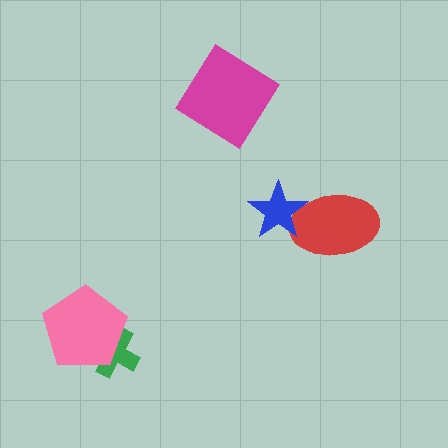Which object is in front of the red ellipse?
The blue star is in front of the red ellipse.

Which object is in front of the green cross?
The pink pentagon is in front of the green cross.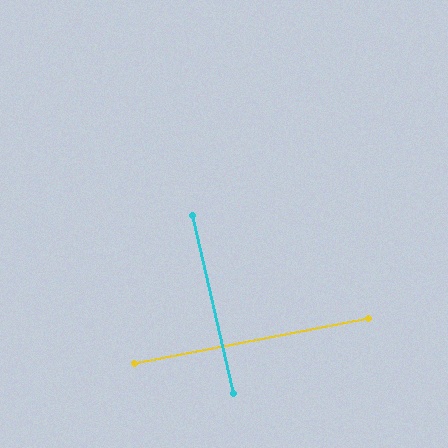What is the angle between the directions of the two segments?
Approximately 88 degrees.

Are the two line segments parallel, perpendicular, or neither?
Perpendicular — they meet at approximately 88°.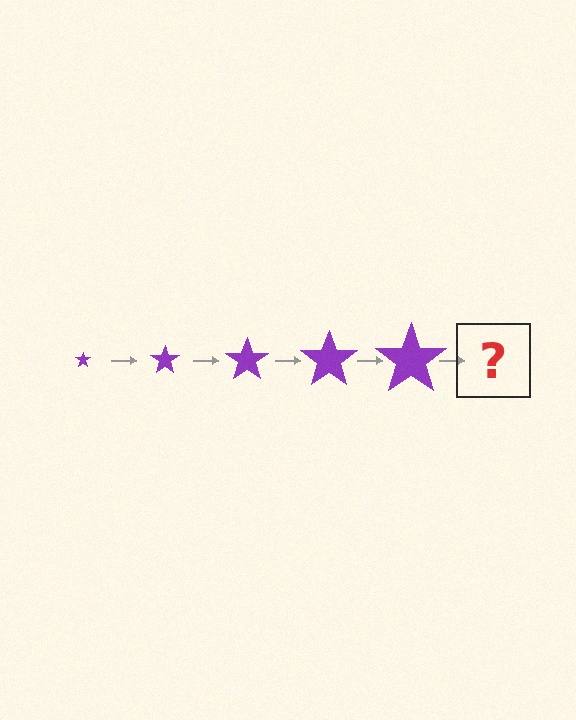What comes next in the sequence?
The next element should be a purple star, larger than the previous one.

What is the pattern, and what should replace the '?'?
The pattern is that the star gets progressively larger each step. The '?' should be a purple star, larger than the previous one.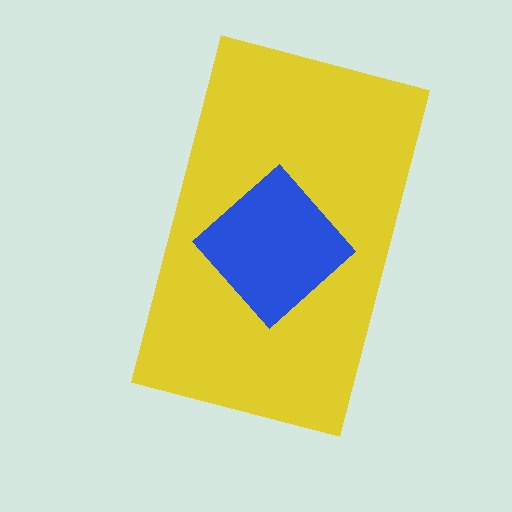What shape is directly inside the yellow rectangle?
The blue diamond.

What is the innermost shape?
The blue diamond.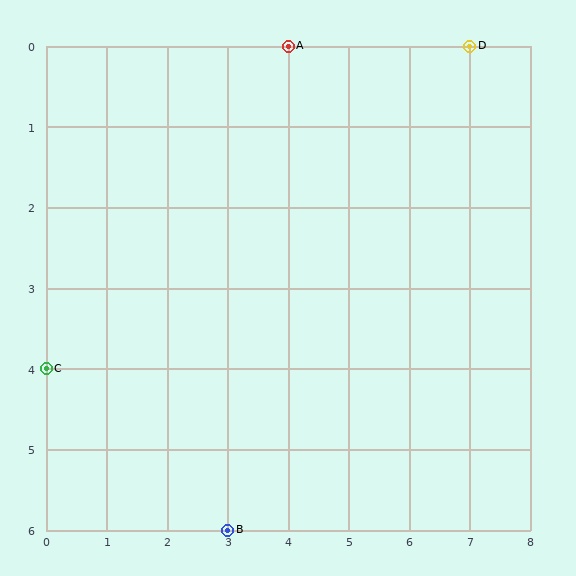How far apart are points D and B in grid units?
Points D and B are 4 columns and 6 rows apart (about 7.2 grid units diagonally).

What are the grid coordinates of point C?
Point C is at grid coordinates (0, 4).